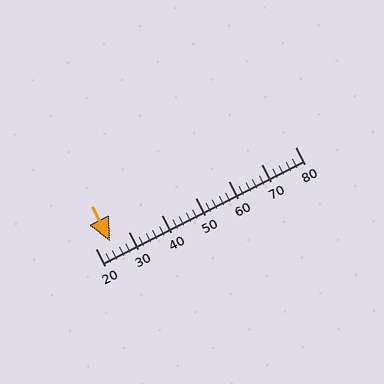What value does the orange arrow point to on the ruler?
The orange arrow points to approximately 24.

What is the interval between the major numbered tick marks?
The major tick marks are spaced 10 units apart.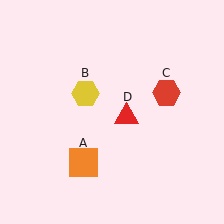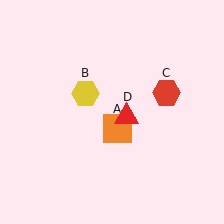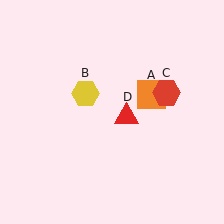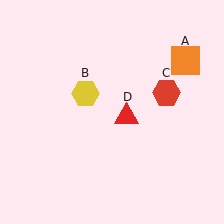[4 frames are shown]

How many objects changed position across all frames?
1 object changed position: orange square (object A).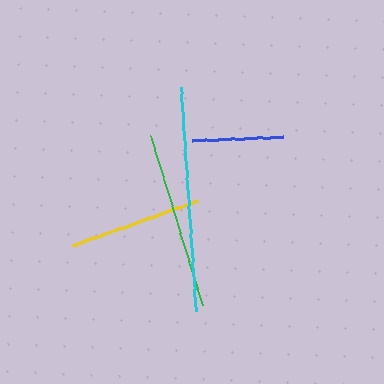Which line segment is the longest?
The cyan line is the longest at approximately 225 pixels.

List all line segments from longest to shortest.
From longest to shortest: cyan, green, yellow, blue.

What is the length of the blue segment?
The blue segment is approximately 92 pixels long.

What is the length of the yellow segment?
The yellow segment is approximately 132 pixels long.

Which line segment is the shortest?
The blue line is the shortest at approximately 92 pixels.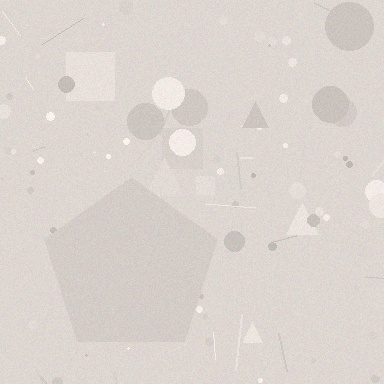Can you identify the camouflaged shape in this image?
The camouflaged shape is a pentagon.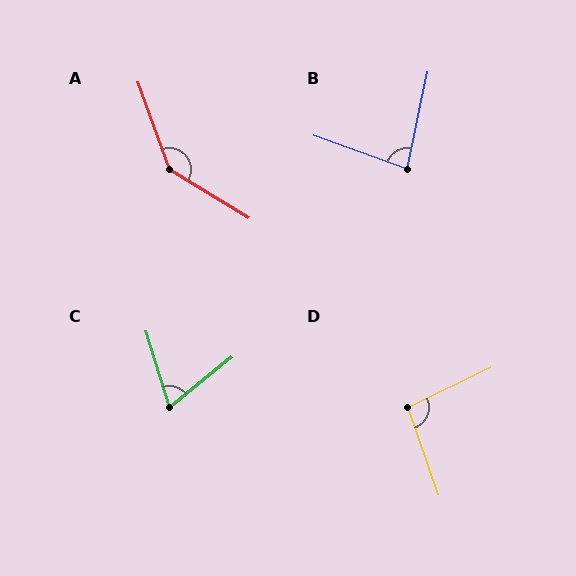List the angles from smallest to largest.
C (68°), B (82°), D (96°), A (141°).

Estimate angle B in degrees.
Approximately 82 degrees.